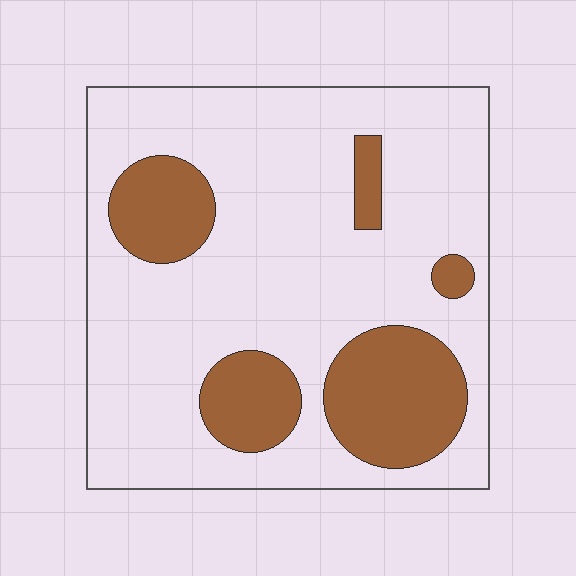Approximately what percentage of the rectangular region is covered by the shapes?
Approximately 25%.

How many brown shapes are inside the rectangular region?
5.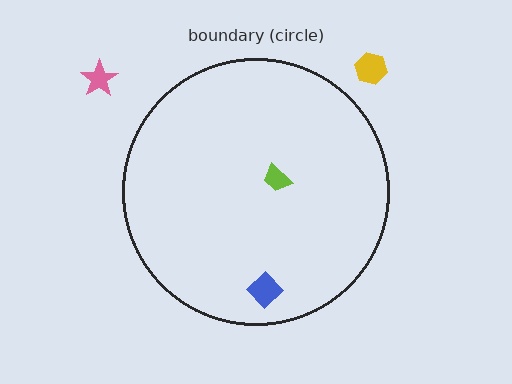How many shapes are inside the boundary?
2 inside, 2 outside.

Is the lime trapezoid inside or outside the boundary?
Inside.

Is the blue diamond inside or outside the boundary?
Inside.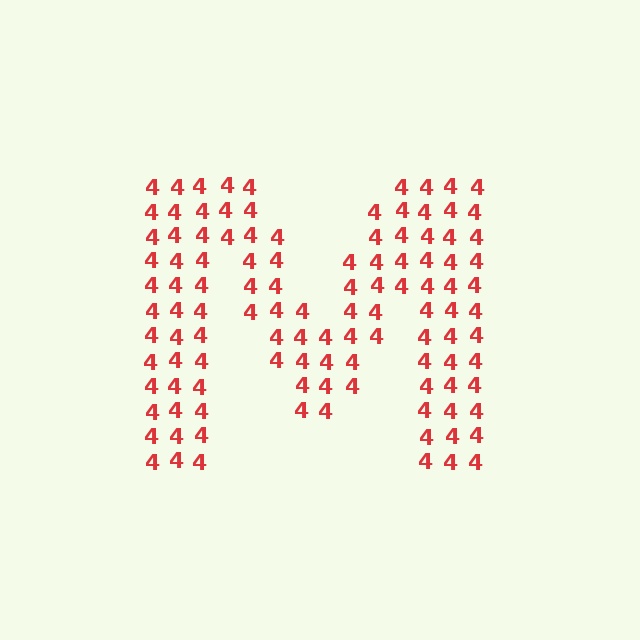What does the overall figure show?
The overall figure shows the letter M.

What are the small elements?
The small elements are digit 4's.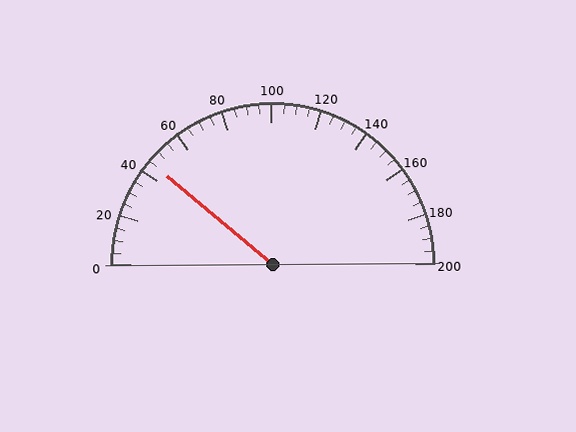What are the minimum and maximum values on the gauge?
The gauge ranges from 0 to 200.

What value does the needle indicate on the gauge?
The needle indicates approximately 45.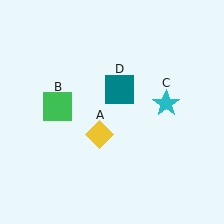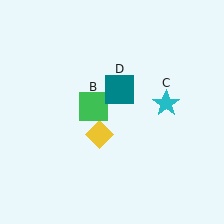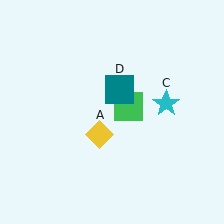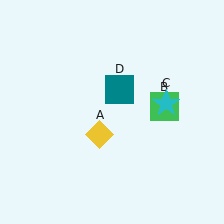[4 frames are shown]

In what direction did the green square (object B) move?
The green square (object B) moved right.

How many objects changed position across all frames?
1 object changed position: green square (object B).